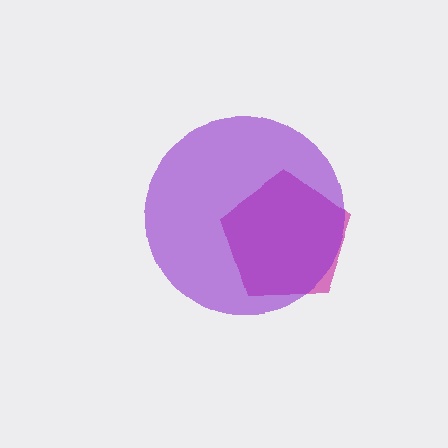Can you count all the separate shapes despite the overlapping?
Yes, there are 2 separate shapes.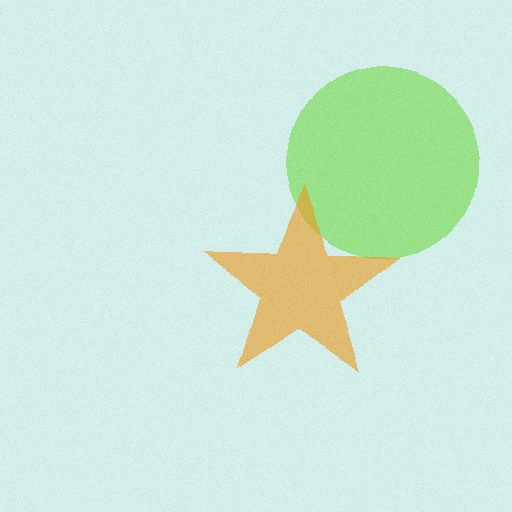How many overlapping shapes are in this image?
There are 2 overlapping shapes in the image.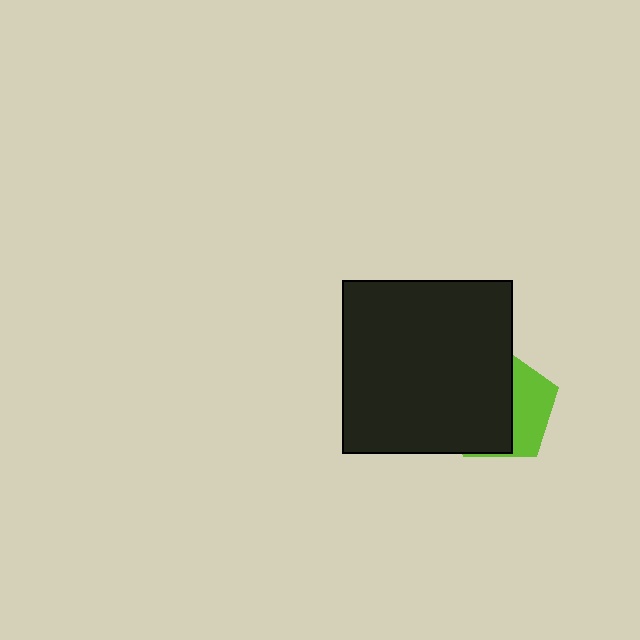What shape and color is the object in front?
The object in front is a black rectangle.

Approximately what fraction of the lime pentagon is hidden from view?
Roughly 64% of the lime pentagon is hidden behind the black rectangle.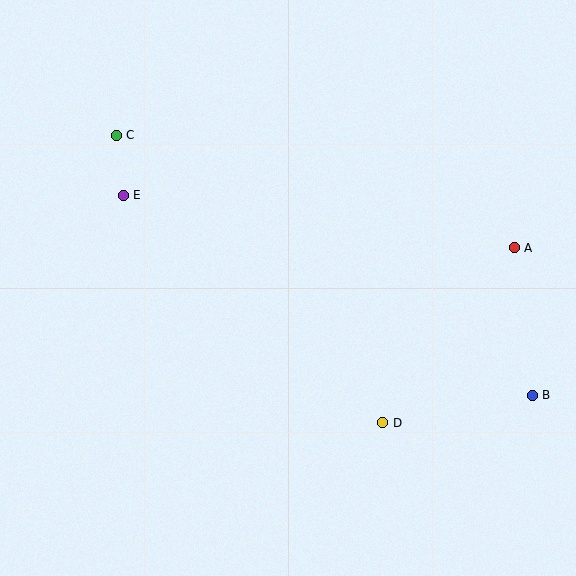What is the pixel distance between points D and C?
The distance between D and C is 392 pixels.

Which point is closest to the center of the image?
Point D at (383, 423) is closest to the center.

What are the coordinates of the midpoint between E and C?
The midpoint between E and C is at (120, 165).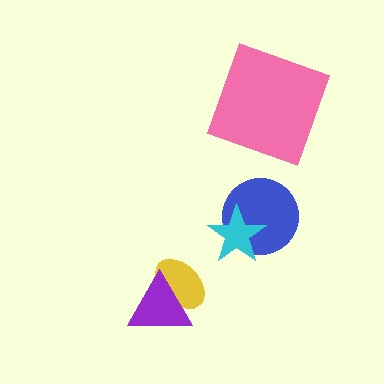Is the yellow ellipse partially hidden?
Yes, it is partially covered by another shape.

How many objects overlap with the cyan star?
1 object overlaps with the cyan star.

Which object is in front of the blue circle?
The cyan star is in front of the blue circle.